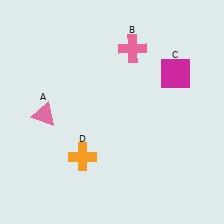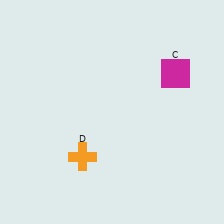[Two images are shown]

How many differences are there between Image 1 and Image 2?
There are 2 differences between the two images.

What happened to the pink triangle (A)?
The pink triangle (A) was removed in Image 2. It was in the bottom-left area of Image 1.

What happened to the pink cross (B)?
The pink cross (B) was removed in Image 2. It was in the top-right area of Image 1.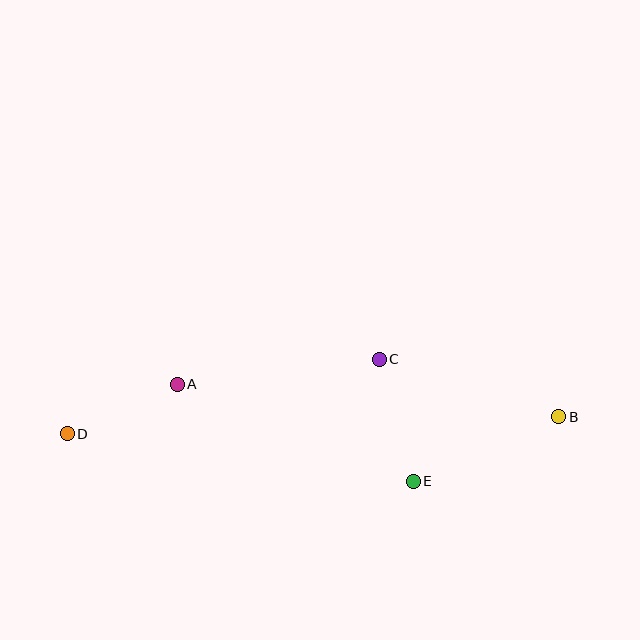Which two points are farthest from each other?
Points B and D are farthest from each other.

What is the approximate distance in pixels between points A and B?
The distance between A and B is approximately 383 pixels.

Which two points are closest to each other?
Points A and D are closest to each other.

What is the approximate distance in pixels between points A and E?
The distance between A and E is approximately 255 pixels.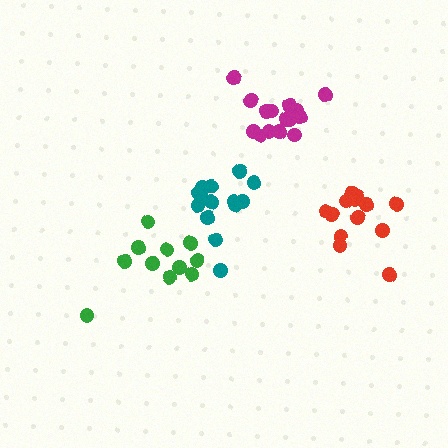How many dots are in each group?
Group 1: 13 dots, Group 2: 15 dots, Group 3: 16 dots, Group 4: 11 dots (55 total).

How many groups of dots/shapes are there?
There are 4 groups.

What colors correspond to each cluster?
The clusters are colored: red, teal, magenta, green.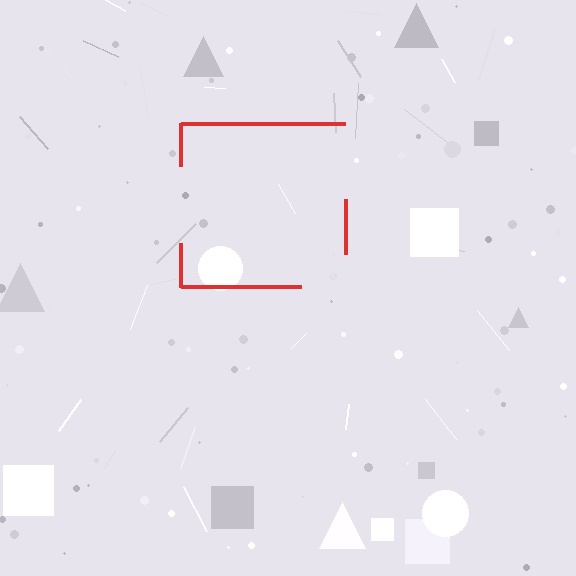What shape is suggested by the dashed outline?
The dashed outline suggests a square.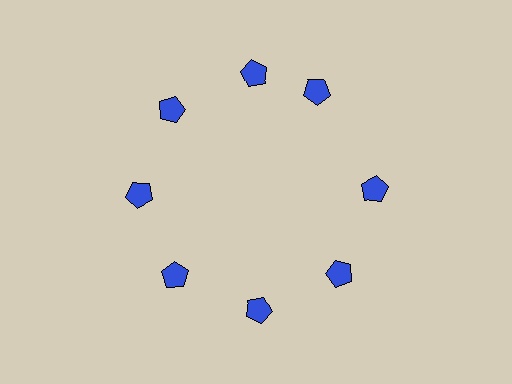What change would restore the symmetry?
The symmetry would be restored by rotating it back into even spacing with its neighbors so that all 8 pentagons sit at equal angles and equal distance from the center.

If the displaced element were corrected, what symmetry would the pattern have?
It would have 8-fold rotational symmetry — the pattern would map onto itself every 45 degrees.